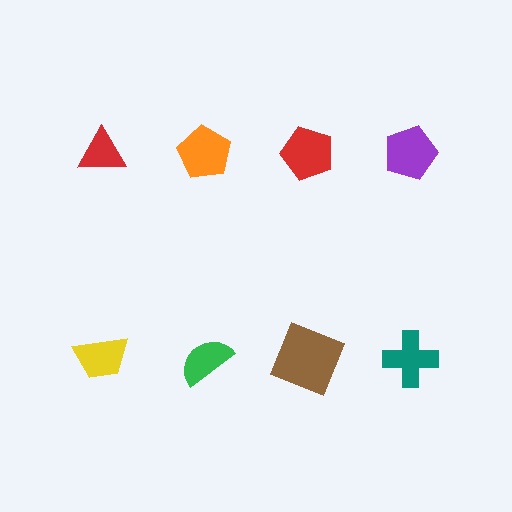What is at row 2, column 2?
A green semicircle.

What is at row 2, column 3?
A brown square.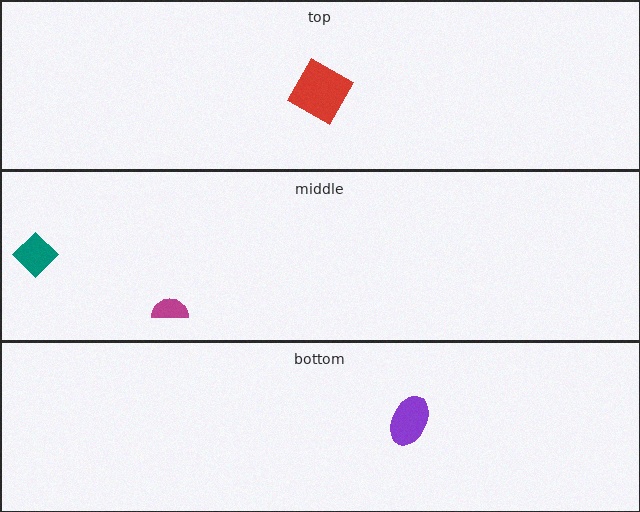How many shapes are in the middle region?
2.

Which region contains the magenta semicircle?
The middle region.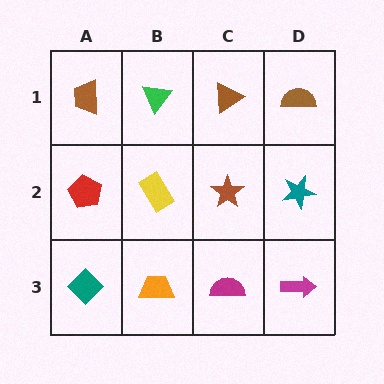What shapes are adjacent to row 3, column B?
A yellow rectangle (row 2, column B), a teal diamond (row 3, column A), a magenta semicircle (row 3, column C).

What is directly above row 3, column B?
A yellow rectangle.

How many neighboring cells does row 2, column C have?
4.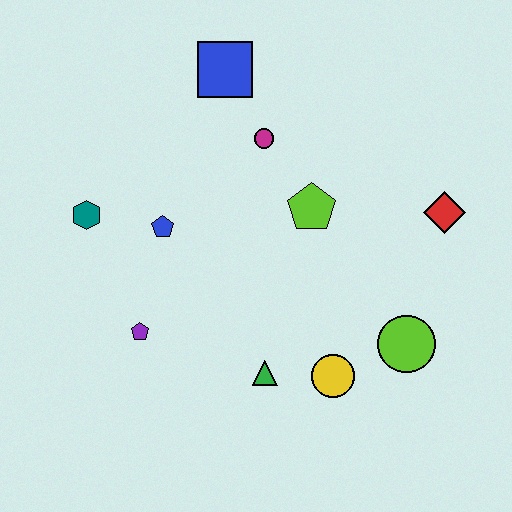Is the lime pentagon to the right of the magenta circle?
Yes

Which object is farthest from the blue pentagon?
The red diamond is farthest from the blue pentagon.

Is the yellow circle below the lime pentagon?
Yes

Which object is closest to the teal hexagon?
The blue pentagon is closest to the teal hexagon.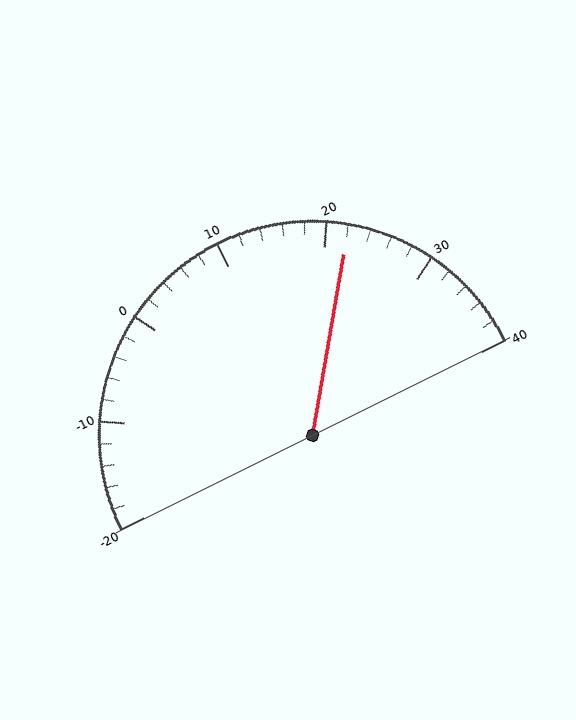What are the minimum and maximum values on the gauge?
The gauge ranges from -20 to 40.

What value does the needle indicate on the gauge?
The needle indicates approximately 22.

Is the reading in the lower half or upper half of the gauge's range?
The reading is in the upper half of the range (-20 to 40).